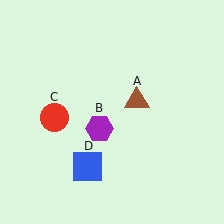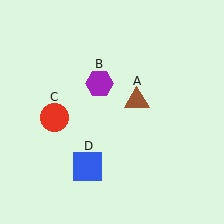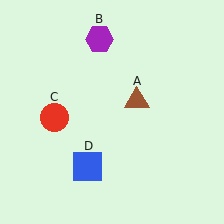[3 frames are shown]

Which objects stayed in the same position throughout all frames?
Brown triangle (object A) and red circle (object C) and blue square (object D) remained stationary.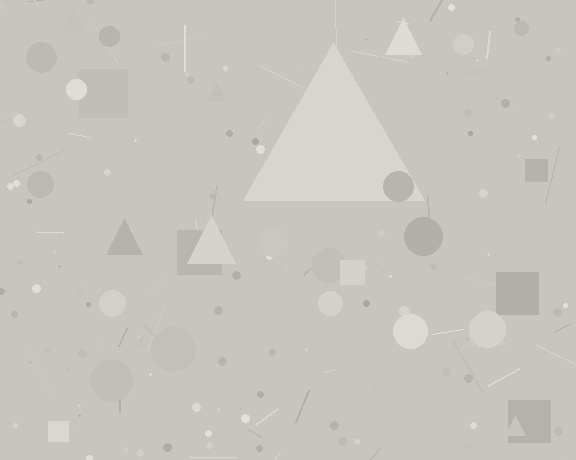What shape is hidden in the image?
A triangle is hidden in the image.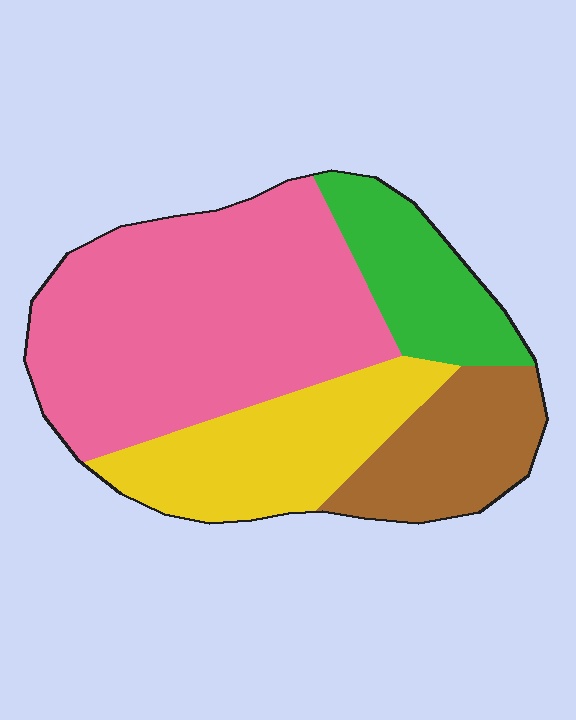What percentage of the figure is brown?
Brown covers around 15% of the figure.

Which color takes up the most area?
Pink, at roughly 50%.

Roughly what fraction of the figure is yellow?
Yellow covers about 20% of the figure.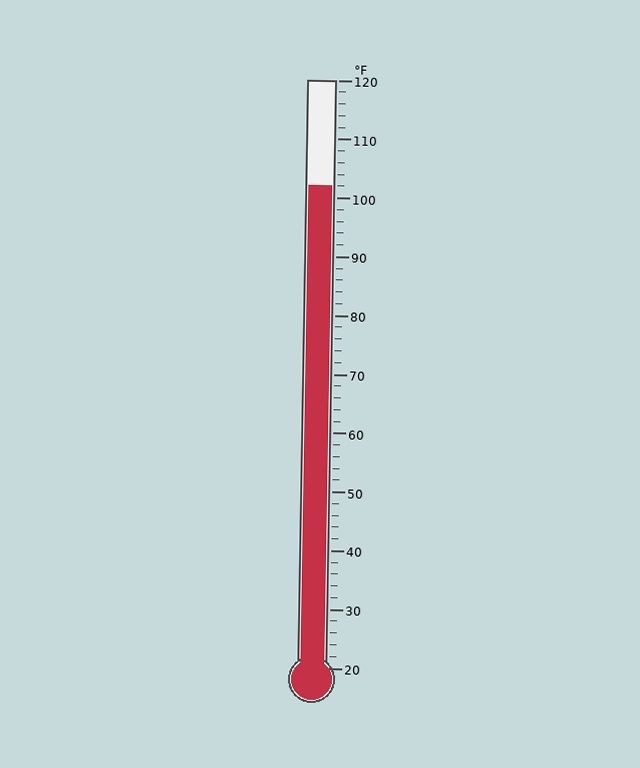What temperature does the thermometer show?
The thermometer shows approximately 102°F.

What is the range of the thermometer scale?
The thermometer scale ranges from 20°F to 120°F.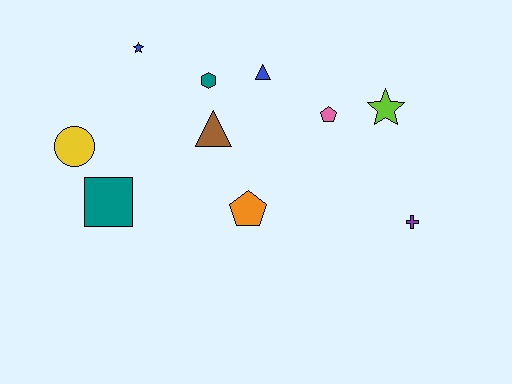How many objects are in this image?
There are 10 objects.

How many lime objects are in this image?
There is 1 lime object.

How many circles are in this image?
There is 1 circle.